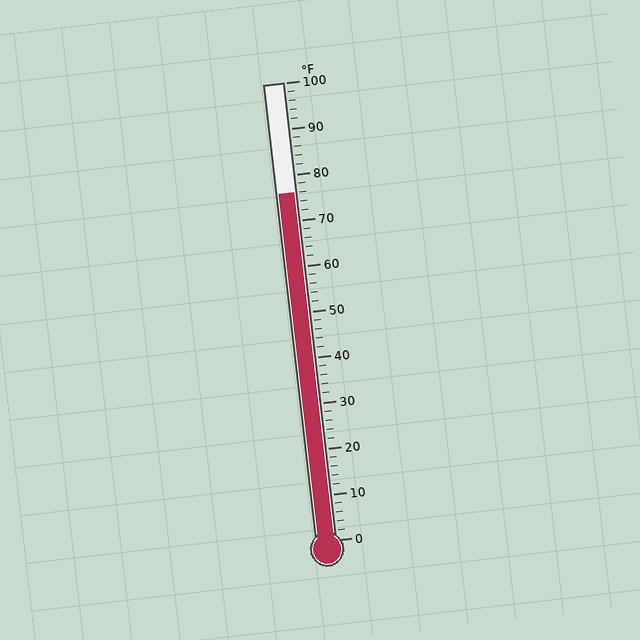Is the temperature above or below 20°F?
The temperature is above 20°F.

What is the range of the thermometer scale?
The thermometer scale ranges from 0°F to 100°F.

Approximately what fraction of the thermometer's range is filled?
The thermometer is filled to approximately 75% of its range.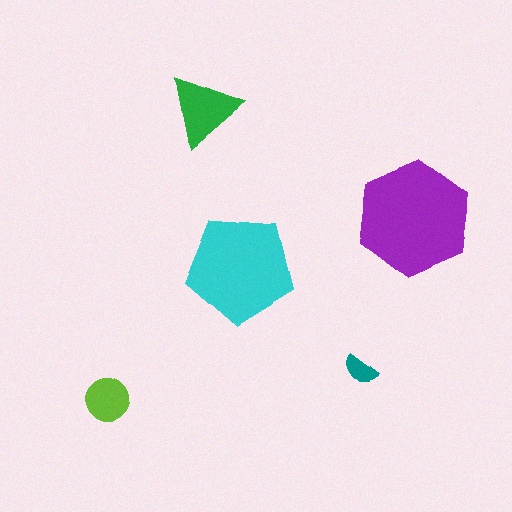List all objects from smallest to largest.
The teal semicircle, the lime circle, the green triangle, the cyan pentagon, the purple hexagon.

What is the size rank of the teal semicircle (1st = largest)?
5th.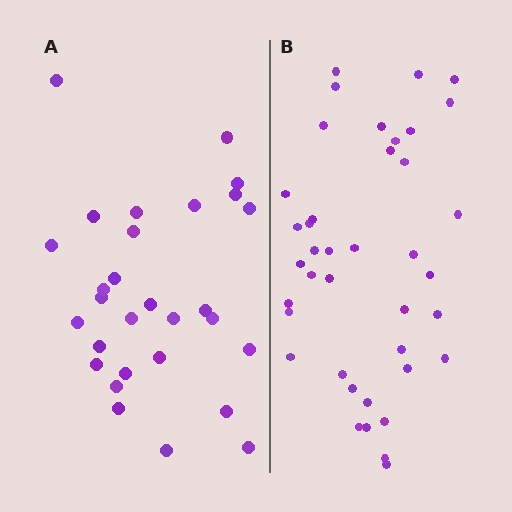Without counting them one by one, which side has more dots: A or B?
Region B (the right region) has more dots.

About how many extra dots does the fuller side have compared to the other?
Region B has roughly 12 or so more dots than region A.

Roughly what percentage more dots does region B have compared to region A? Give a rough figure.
About 40% more.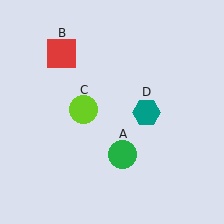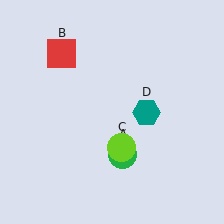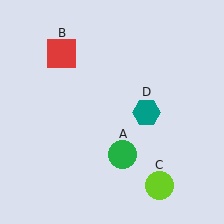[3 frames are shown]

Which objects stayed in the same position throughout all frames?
Green circle (object A) and red square (object B) and teal hexagon (object D) remained stationary.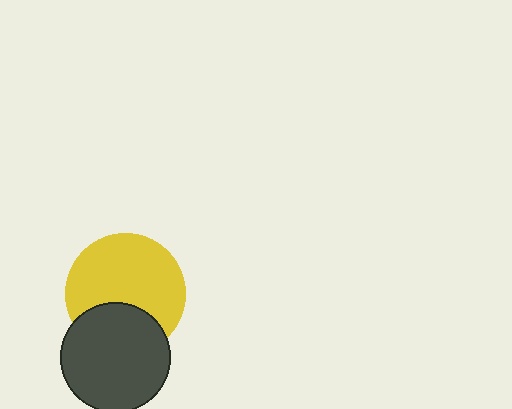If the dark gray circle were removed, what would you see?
You would see the complete yellow circle.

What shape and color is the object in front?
The object in front is a dark gray circle.